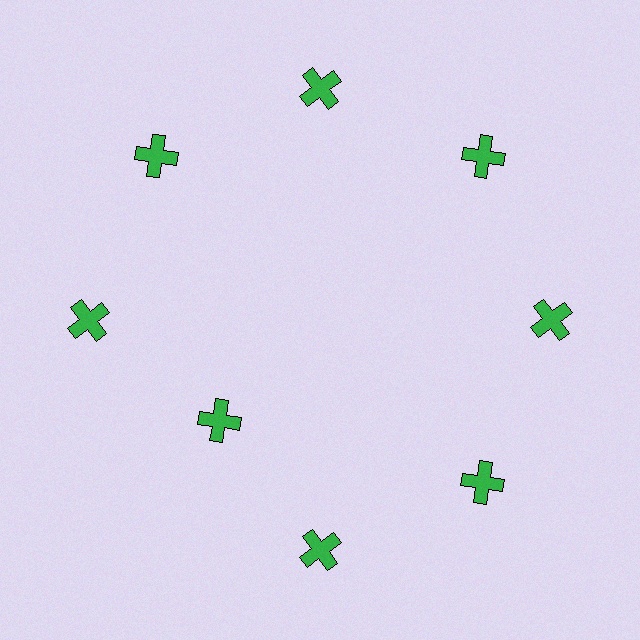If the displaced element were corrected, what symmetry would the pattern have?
It would have 8-fold rotational symmetry — the pattern would map onto itself every 45 degrees.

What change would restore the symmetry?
The symmetry would be restored by moving it outward, back onto the ring so that all 8 crosses sit at equal angles and equal distance from the center.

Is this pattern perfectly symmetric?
No. The 8 green crosses are arranged in a ring, but one element near the 8 o'clock position is pulled inward toward the center, breaking the 8-fold rotational symmetry.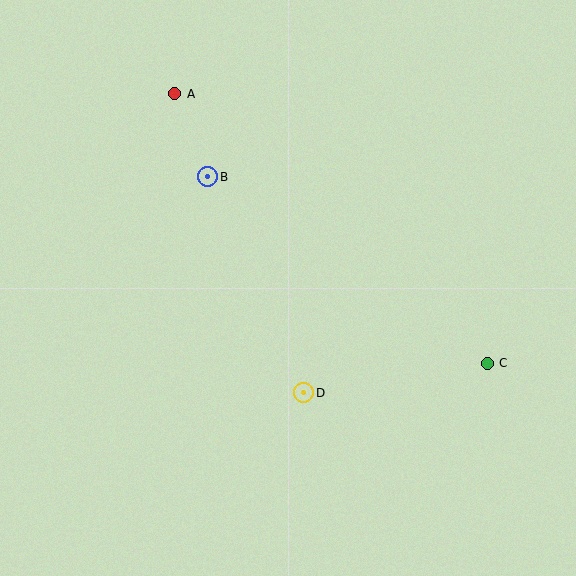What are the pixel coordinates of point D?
Point D is at (304, 393).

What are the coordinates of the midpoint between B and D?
The midpoint between B and D is at (256, 285).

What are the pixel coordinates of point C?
Point C is at (487, 363).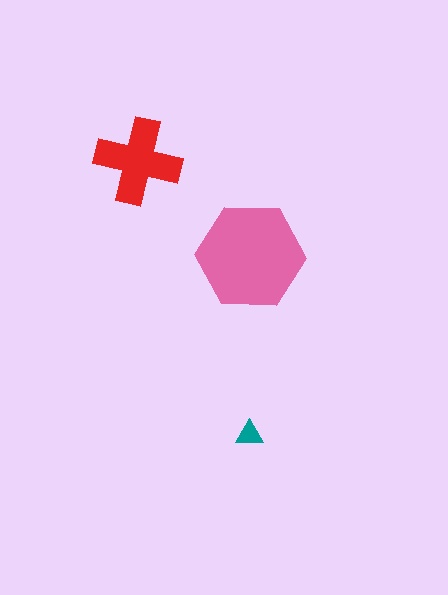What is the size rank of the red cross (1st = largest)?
2nd.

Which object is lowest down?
The teal triangle is bottommost.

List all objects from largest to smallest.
The pink hexagon, the red cross, the teal triangle.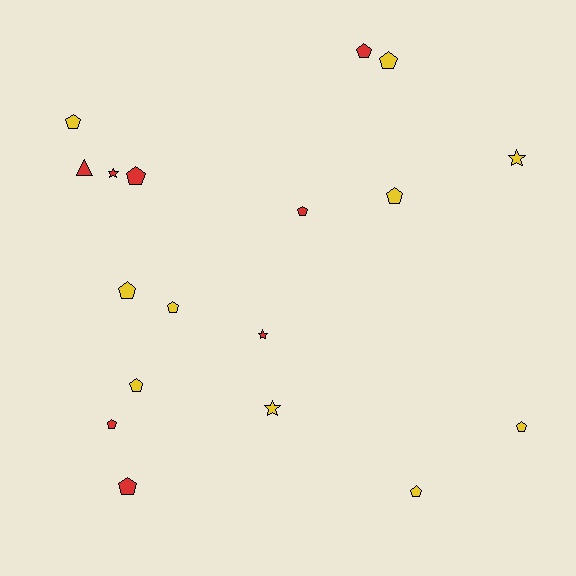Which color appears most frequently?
Yellow, with 10 objects.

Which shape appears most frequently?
Pentagon, with 13 objects.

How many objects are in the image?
There are 18 objects.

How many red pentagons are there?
There are 5 red pentagons.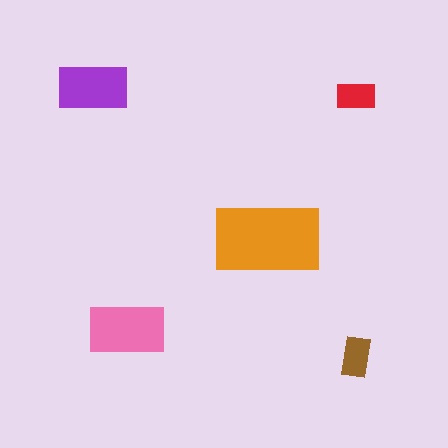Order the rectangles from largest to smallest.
the orange one, the pink one, the purple one, the brown one, the red one.